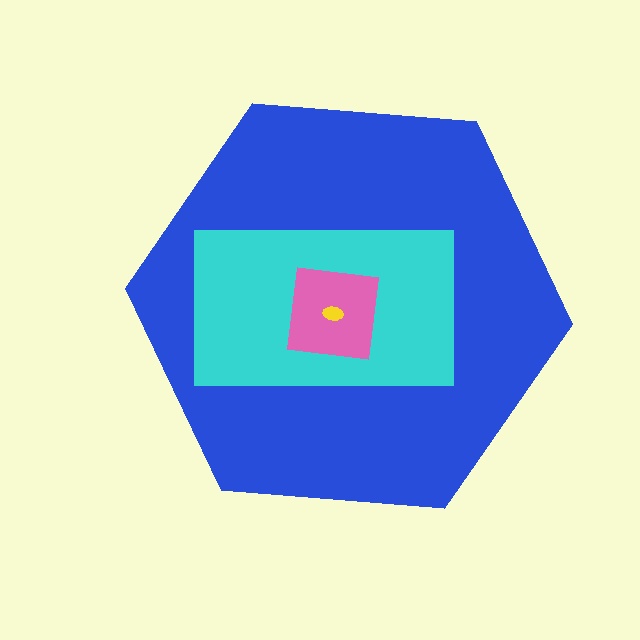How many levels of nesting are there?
4.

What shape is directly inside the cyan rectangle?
The pink square.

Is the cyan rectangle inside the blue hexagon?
Yes.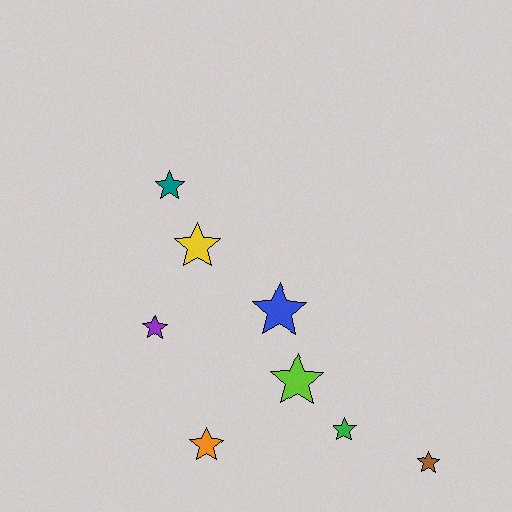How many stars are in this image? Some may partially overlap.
There are 8 stars.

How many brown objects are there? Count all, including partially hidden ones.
There is 1 brown object.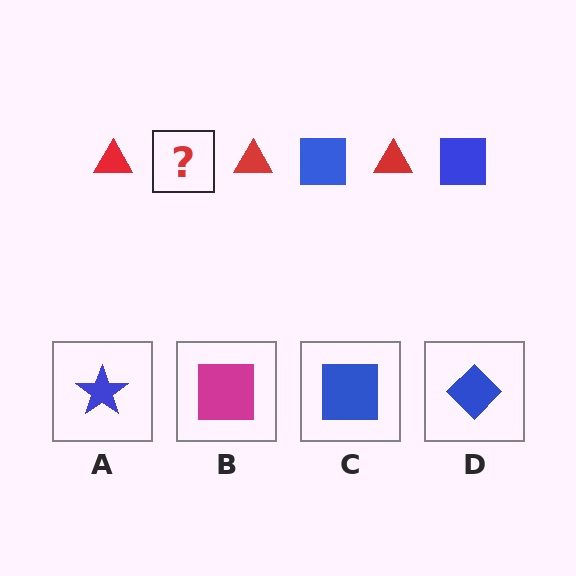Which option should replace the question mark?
Option C.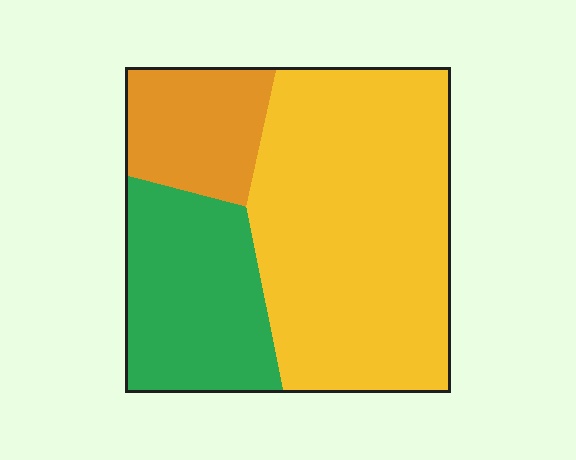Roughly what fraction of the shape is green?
Green takes up about one quarter (1/4) of the shape.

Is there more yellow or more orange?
Yellow.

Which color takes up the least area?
Orange, at roughly 15%.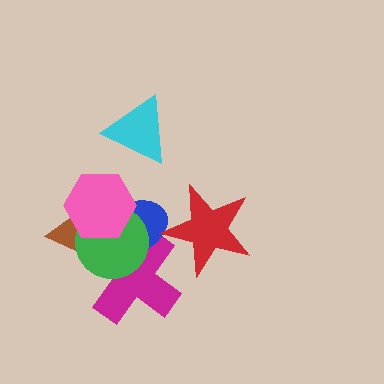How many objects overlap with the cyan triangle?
0 objects overlap with the cyan triangle.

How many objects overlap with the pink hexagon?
3 objects overlap with the pink hexagon.